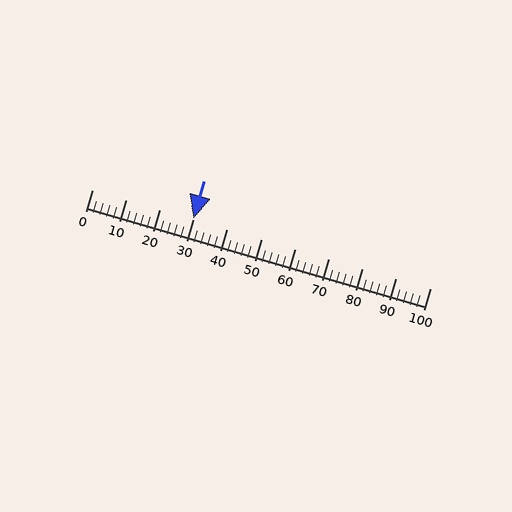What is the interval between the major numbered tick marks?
The major tick marks are spaced 10 units apart.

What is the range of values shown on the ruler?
The ruler shows values from 0 to 100.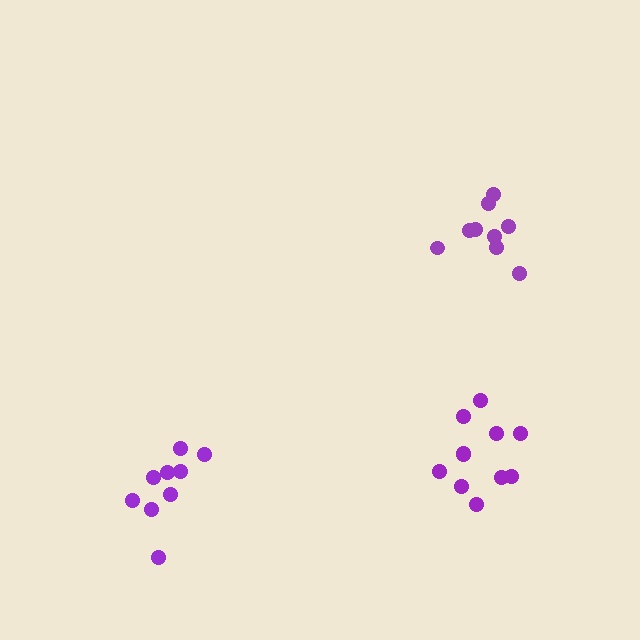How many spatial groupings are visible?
There are 3 spatial groupings.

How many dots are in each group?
Group 1: 9 dots, Group 2: 11 dots, Group 3: 9 dots (29 total).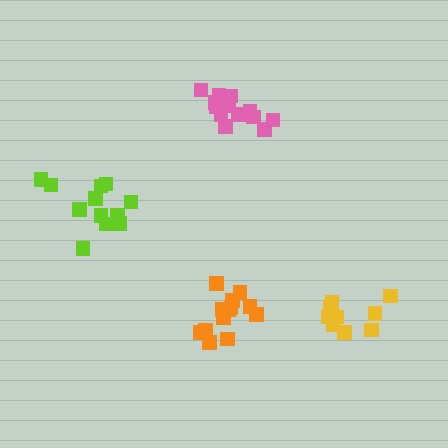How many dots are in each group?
Group 1: 13 dots, Group 2: 13 dots, Group 3: 9 dots, Group 4: 13 dots (48 total).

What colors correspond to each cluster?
The clusters are colored: pink, orange, yellow, lime.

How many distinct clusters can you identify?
There are 4 distinct clusters.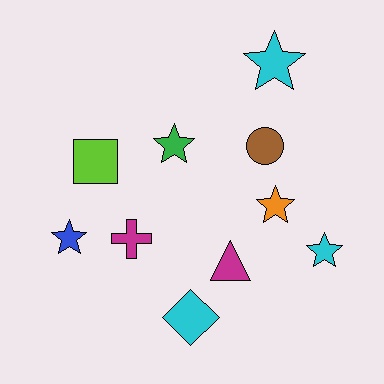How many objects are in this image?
There are 10 objects.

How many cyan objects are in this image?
There are 3 cyan objects.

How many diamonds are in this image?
There is 1 diamond.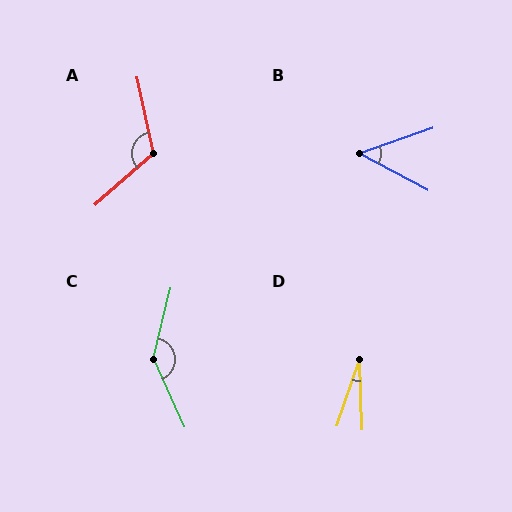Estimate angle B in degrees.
Approximately 48 degrees.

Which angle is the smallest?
D, at approximately 21 degrees.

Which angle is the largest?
C, at approximately 142 degrees.